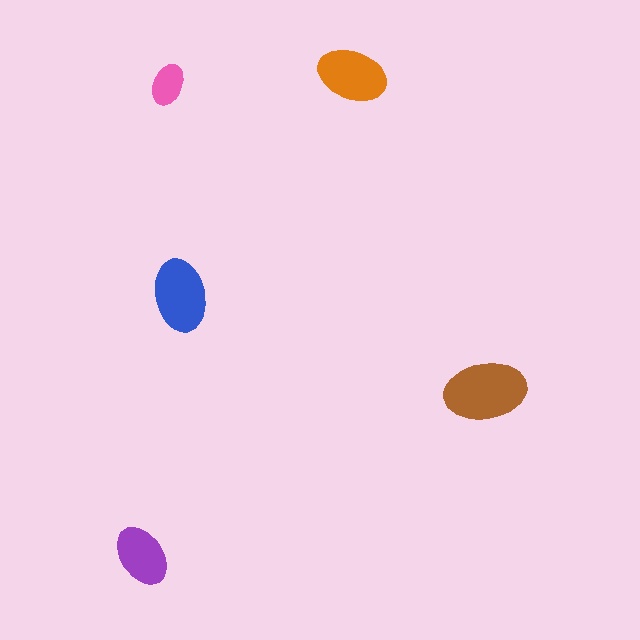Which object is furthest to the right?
The brown ellipse is rightmost.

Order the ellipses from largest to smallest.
the brown one, the blue one, the orange one, the purple one, the pink one.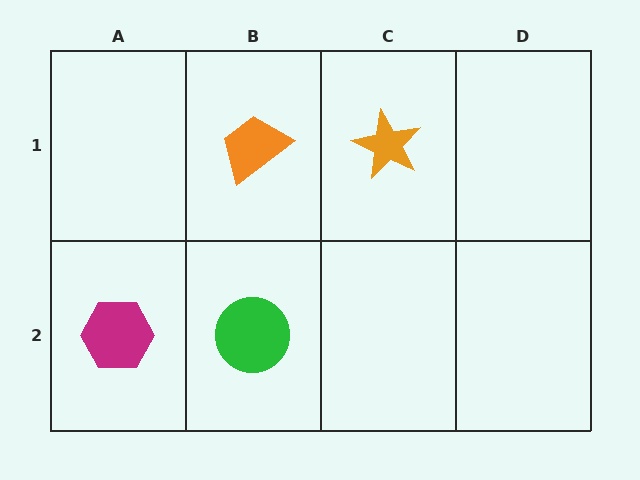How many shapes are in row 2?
2 shapes.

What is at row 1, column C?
An orange star.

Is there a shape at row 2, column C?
No, that cell is empty.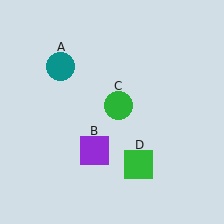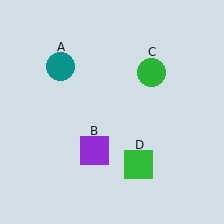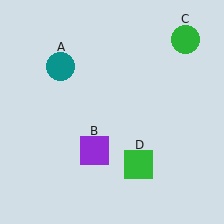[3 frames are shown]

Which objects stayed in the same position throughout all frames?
Teal circle (object A) and purple square (object B) and green square (object D) remained stationary.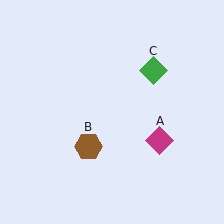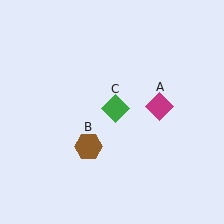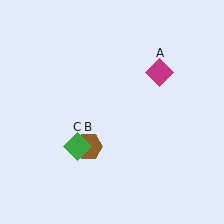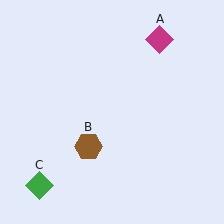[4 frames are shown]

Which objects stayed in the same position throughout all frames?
Brown hexagon (object B) remained stationary.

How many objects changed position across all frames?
2 objects changed position: magenta diamond (object A), green diamond (object C).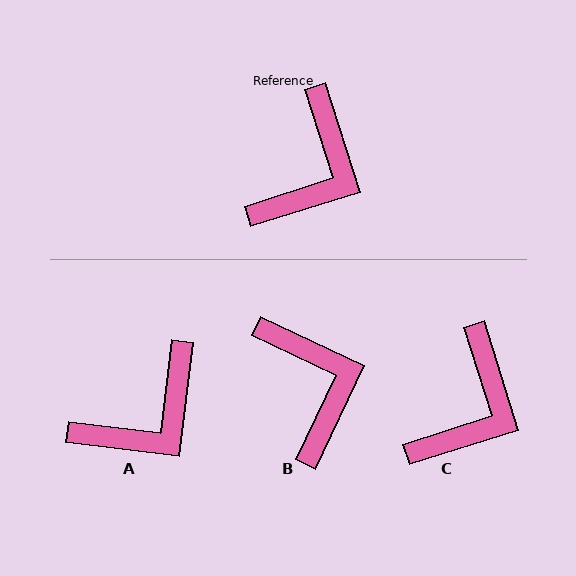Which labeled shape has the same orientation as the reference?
C.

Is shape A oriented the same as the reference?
No, it is off by about 24 degrees.